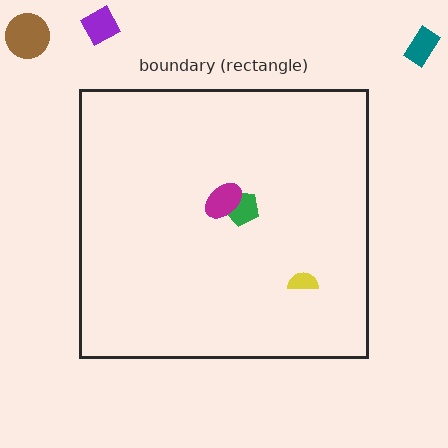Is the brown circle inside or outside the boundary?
Outside.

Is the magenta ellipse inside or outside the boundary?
Inside.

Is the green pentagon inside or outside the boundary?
Inside.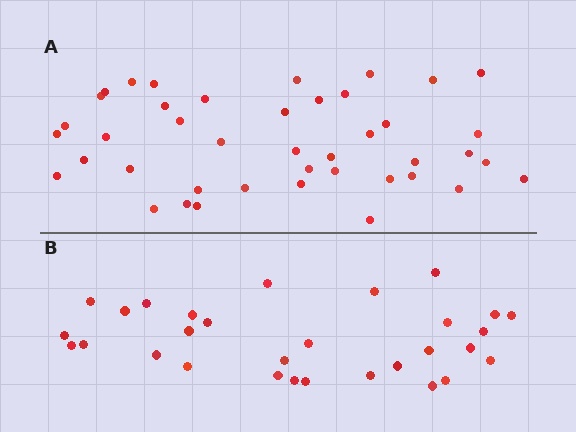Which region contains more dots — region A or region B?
Region A (the top region) has more dots.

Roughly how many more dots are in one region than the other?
Region A has roughly 12 or so more dots than region B.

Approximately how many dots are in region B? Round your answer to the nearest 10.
About 30 dots.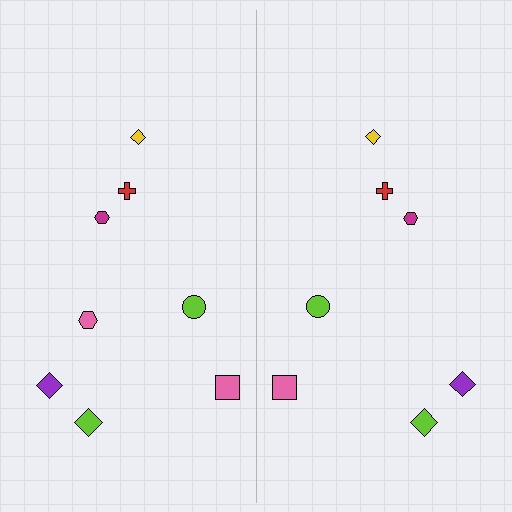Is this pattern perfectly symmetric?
No, the pattern is not perfectly symmetric. A pink hexagon is missing from the right side.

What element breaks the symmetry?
A pink hexagon is missing from the right side.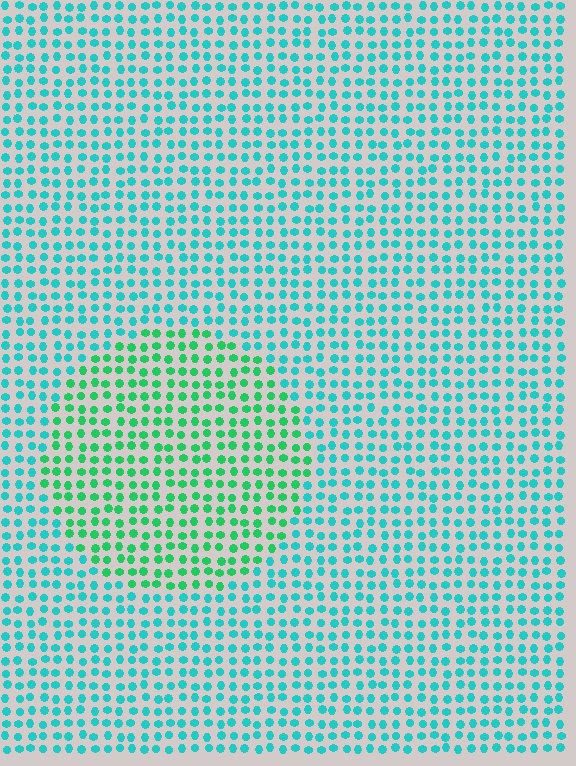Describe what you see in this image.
The image is filled with small cyan elements in a uniform arrangement. A circle-shaped region is visible where the elements are tinted to a slightly different hue, forming a subtle color boundary.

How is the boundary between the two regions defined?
The boundary is defined purely by a slight shift in hue (about 36 degrees). Spacing, size, and orientation are identical on both sides.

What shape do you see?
I see a circle.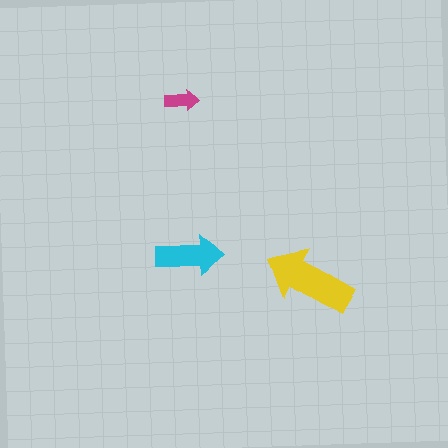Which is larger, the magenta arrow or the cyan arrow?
The cyan one.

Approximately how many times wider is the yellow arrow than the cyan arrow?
About 1.5 times wider.